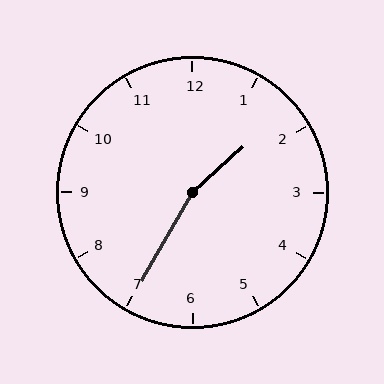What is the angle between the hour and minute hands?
Approximately 162 degrees.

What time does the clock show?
1:35.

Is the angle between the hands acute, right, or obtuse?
It is obtuse.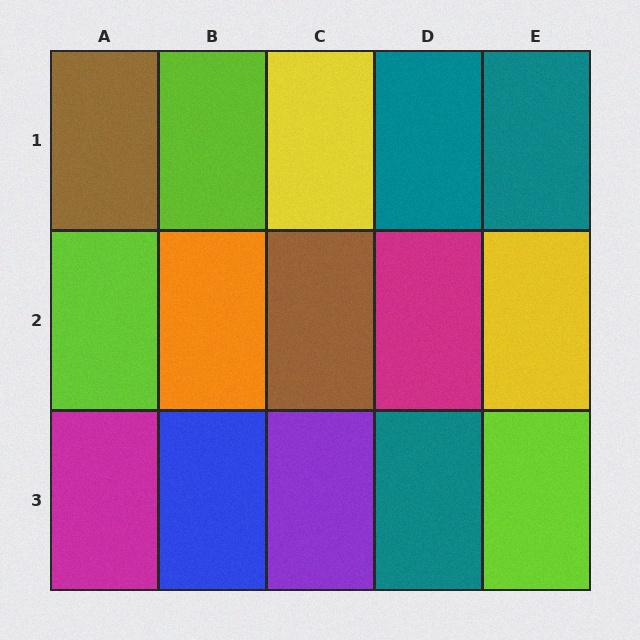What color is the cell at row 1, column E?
Teal.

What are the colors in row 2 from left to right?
Lime, orange, brown, magenta, yellow.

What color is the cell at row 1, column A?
Brown.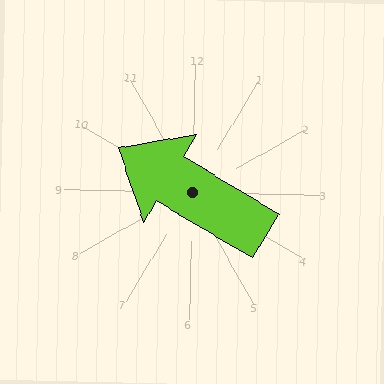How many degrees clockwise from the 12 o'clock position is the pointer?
Approximately 300 degrees.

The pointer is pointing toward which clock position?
Roughly 10 o'clock.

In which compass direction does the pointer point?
Northwest.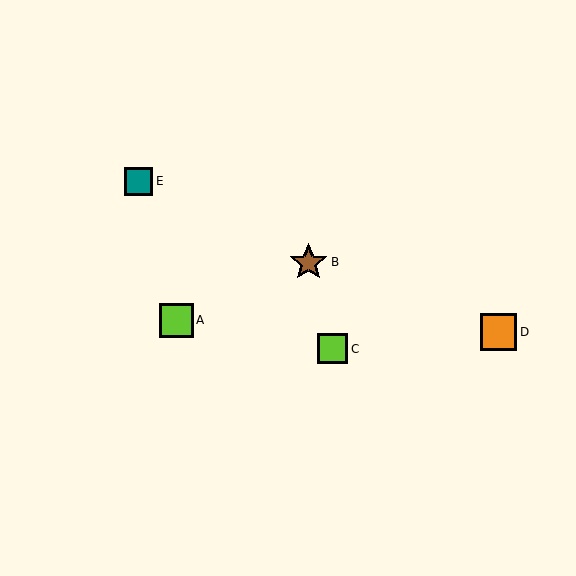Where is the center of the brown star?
The center of the brown star is at (309, 262).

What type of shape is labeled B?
Shape B is a brown star.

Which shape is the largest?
The brown star (labeled B) is the largest.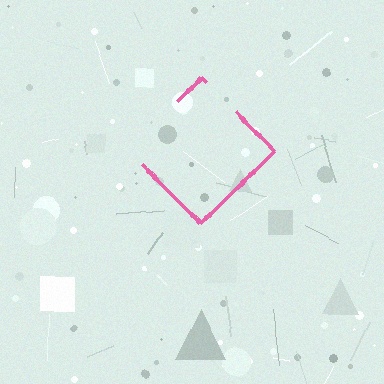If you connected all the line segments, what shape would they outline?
They would outline a diamond.